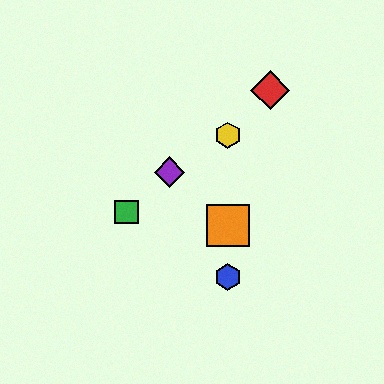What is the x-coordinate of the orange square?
The orange square is at x≈228.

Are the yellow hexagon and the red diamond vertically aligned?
No, the yellow hexagon is at x≈228 and the red diamond is at x≈270.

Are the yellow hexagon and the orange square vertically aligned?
Yes, both are at x≈228.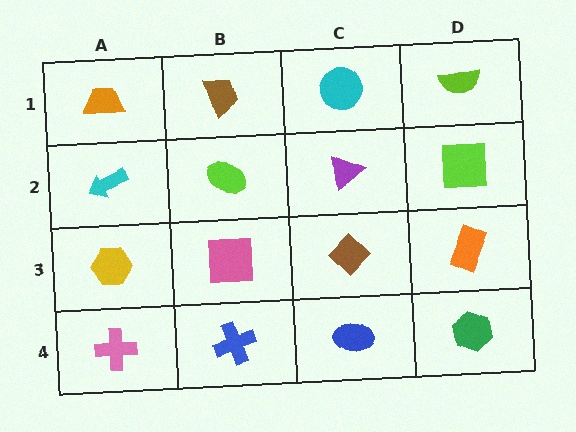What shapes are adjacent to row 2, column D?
A lime semicircle (row 1, column D), an orange rectangle (row 3, column D), a purple triangle (row 2, column C).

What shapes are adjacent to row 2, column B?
A brown trapezoid (row 1, column B), a pink square (row 3, column B), a cyan arrow (row 2, column A), a purple triangle (row 2, column C).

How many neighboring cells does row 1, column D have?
2.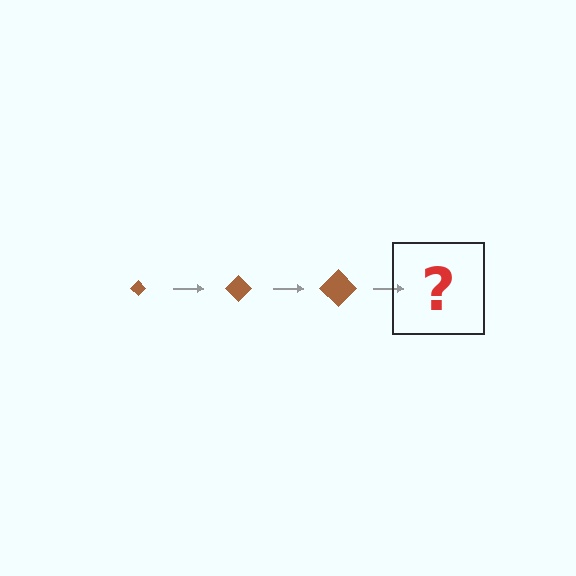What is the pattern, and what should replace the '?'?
The pattern is that the diamond gets progressively larger each step. The '?' should be a brown diamond, larger than the previous one.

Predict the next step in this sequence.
The next step is a brown diamond, larger than the previous one.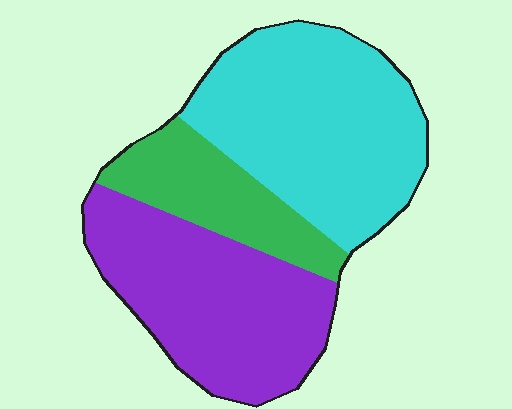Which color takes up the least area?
Green, at roughly 20%.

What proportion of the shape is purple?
Purple covers around 40% of the shape.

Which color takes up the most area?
Cyan, at roughly 45%.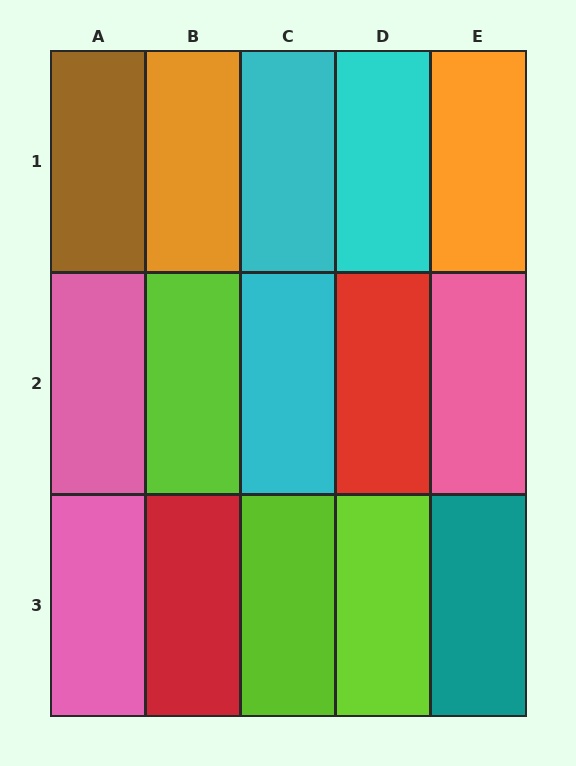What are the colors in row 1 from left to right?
Brown, orange, cyan, cyan, orange.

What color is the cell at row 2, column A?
Pink.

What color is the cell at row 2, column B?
Lime.